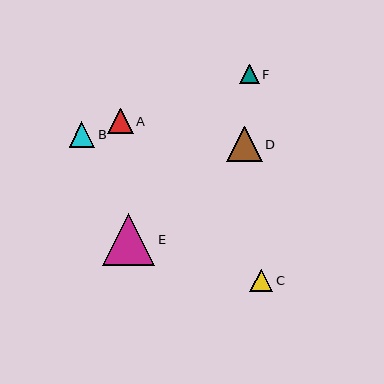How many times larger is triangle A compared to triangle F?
Triangle A is approximately 1.3 times the size of triangle F.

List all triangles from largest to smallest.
From largest to smallest: E, D, B, A, C, F.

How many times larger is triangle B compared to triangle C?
Triangle B is approximately 1.1 times the size of triangle C.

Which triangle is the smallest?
Triangle F is the smallest with a size of approximately 20 pixels.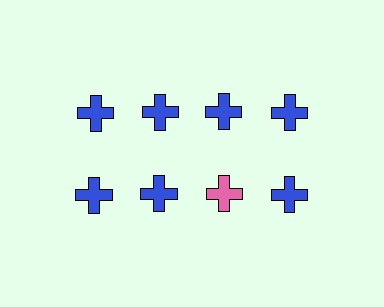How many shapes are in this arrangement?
There are 8 shapes arranged in a grid pattern.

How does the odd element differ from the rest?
It has a different color: pink instead of blue.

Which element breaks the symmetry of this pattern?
The pink cross in the second row, center column breaks the symmetry. All other shapes are blue crosses.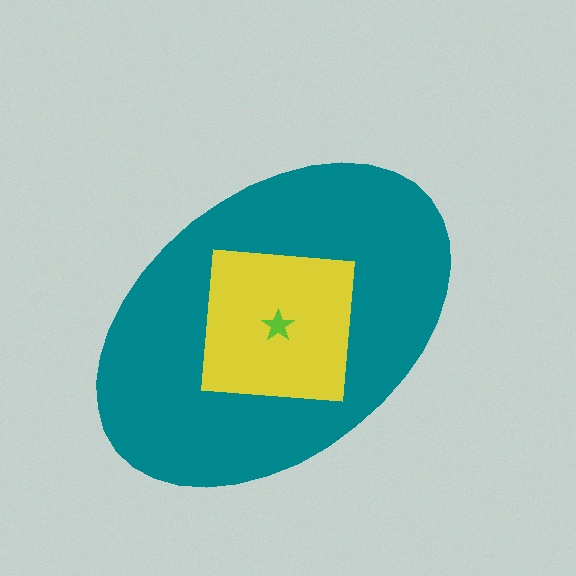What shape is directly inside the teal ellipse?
The yellow square.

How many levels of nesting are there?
3.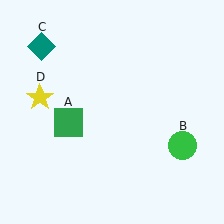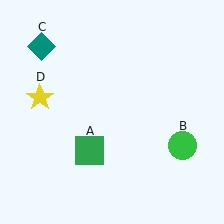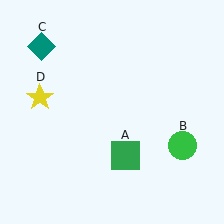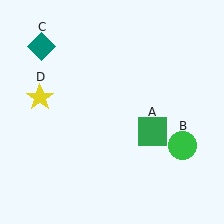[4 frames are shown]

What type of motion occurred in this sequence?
The green square (object A) rotated counterclockwise around the center of the scene.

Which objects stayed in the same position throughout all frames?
Green circle (object B) and teal diamond (object C) and yellow star (object D) remained stationary.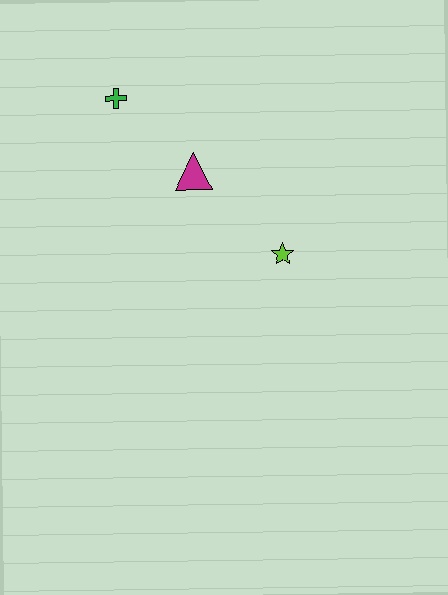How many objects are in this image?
There are 3 objects.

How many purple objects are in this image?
There are no purple objects.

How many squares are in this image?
There are no squares.